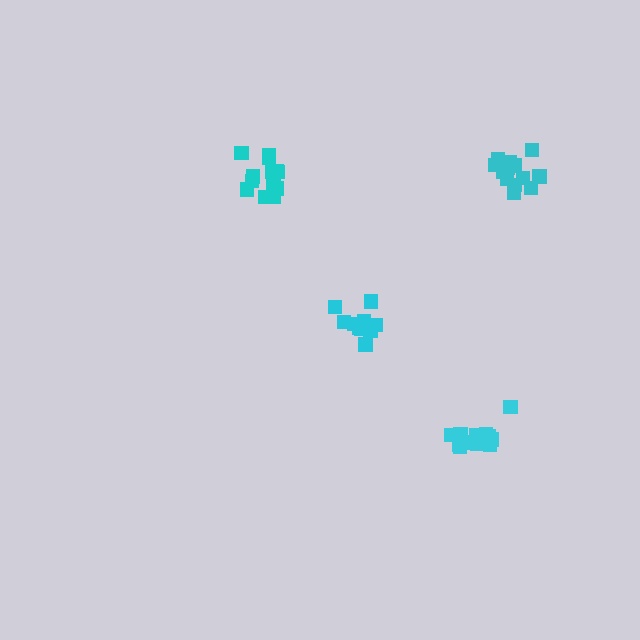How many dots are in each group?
Group 1: 14 dots, Group 2: 14 dots, Group 3: 10 dots, Group 4: 16 dots (54 total).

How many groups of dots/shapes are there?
There are 4 groups.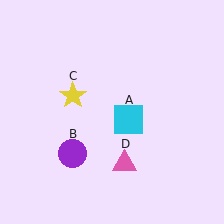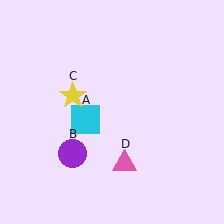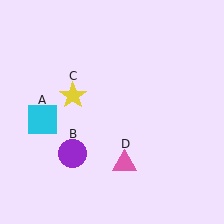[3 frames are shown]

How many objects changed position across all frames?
1 object changed position: cyan square (object A).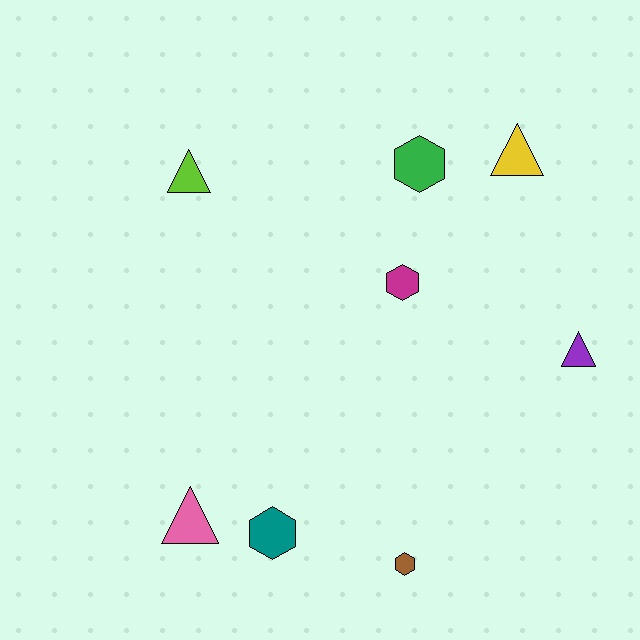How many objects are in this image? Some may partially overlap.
There are 8 objects.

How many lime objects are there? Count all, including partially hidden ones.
There is 1 lime object.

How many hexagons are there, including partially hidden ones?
There are 4 hexagons.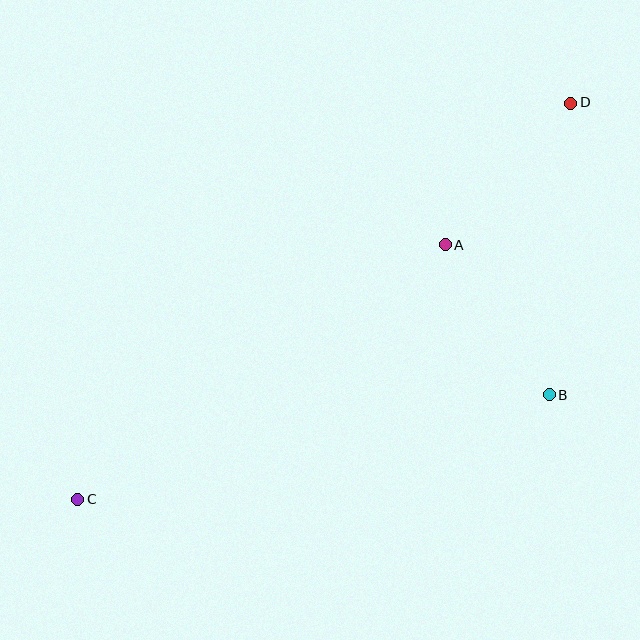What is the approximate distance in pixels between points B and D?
The distance between B and D is approximately 292 pixels.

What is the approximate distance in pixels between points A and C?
The distance between A and C is approximately 447 pixels.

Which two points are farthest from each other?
Points C and D are farthest from each other.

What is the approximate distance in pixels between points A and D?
The distance between A and D is approximately 190 pixels.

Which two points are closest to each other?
Points A and B are closest to each other.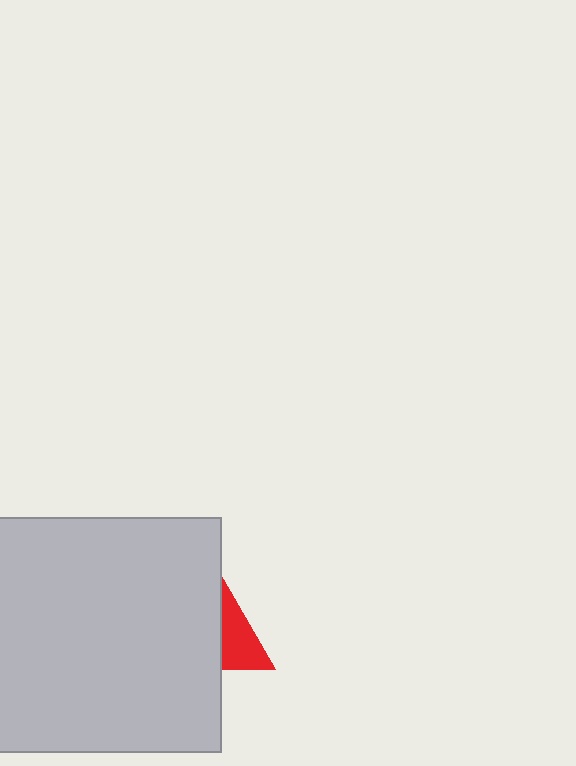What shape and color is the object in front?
The object in front is a light gray square.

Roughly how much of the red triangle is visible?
A small part of it is visible (roughly 33%).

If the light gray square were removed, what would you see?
You would see the complete red triangle.